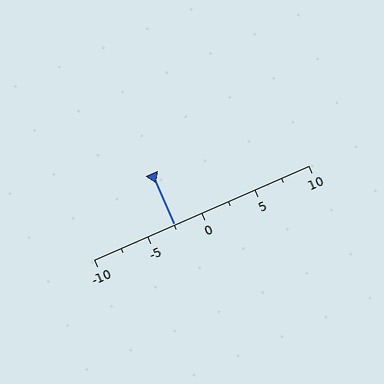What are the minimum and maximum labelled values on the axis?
The axis runs from -10 to 10.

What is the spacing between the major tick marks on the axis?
The major ticks are spaced 5 apart.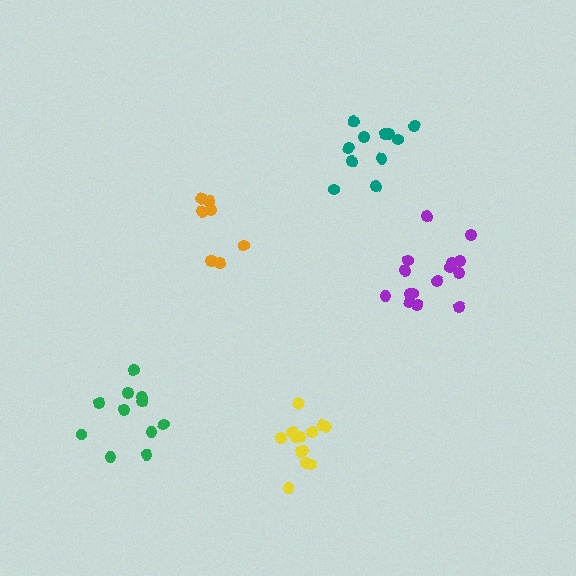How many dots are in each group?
Group 1: 11 dots, Group 2: 14 dots, Group 3: 9 dots, Group 4: 11 dots, Group 5: 15 dots (60 total).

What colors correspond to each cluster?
The clusters are colored: teal, yellow, orange, green, purple.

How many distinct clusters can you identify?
There are 5 distinct clusters.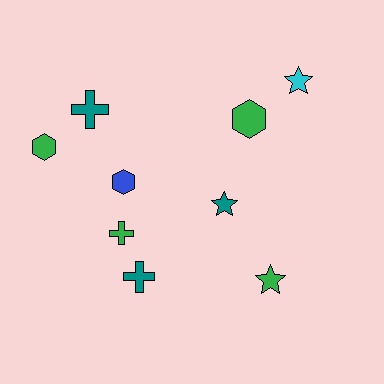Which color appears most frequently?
Green, with 4 objects.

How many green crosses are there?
There is 1 green cross.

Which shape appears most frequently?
Hexagon, with 3 objects.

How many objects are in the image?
There are 9 objects.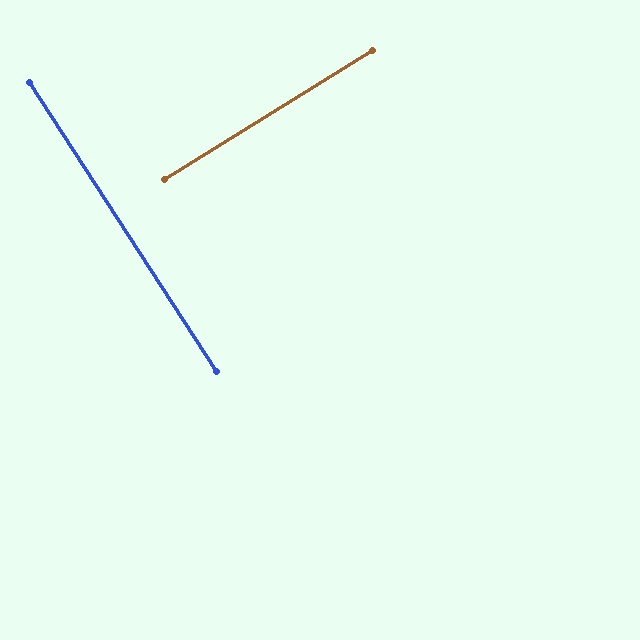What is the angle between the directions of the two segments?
Approximately 89 degrees.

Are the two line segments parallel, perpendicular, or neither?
Perpendicular — they meet at approximately 89°.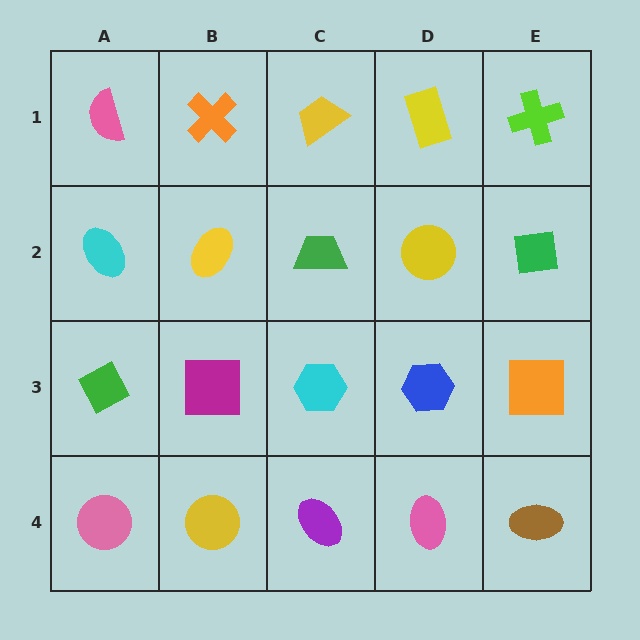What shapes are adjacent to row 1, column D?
A yellow circle (row 2, column D), a yellow trapezoid (row 1, column C), a lime cross (row 1, column E).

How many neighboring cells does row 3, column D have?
4.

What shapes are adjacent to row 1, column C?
A green trapezoid (row 2, column C), an orange cross (row 1, column B), a yellow rectangle (row 1, column D).